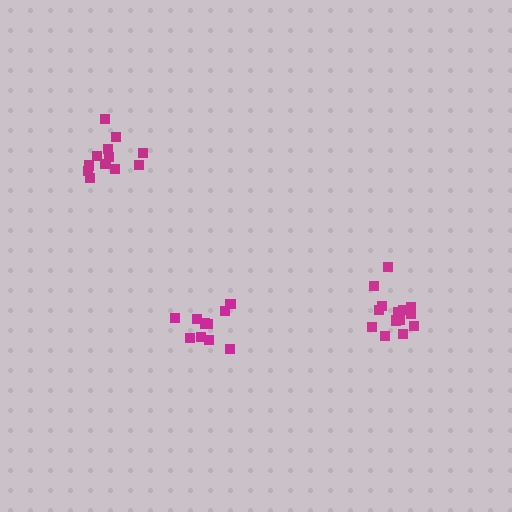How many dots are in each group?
Group 1: 14 dots, Group 2: 10 dots, Group 3: 12 dots (36 total).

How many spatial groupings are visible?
There are 3 spatial groupings.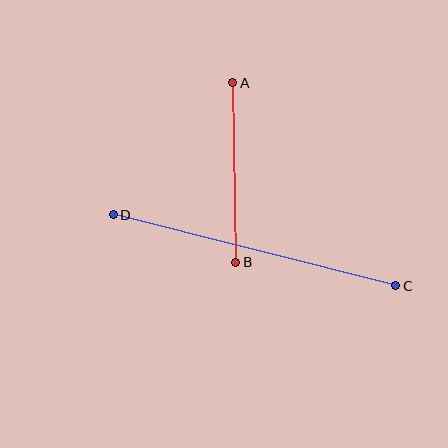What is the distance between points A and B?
The distance is approximately 180 pixels.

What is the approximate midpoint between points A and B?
The midpoint is at approximately (234, 173) pixels.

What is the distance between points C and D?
The distance is approximately 291 pixels.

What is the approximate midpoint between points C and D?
The midpoint is at approximately (255, 250) pixels.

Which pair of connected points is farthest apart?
Points C and D are farthest apart.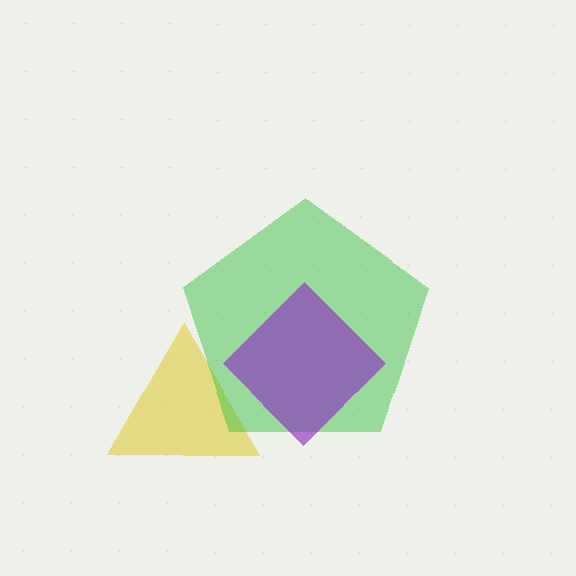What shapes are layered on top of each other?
The layered shapes are: a yellow triangle, a green pentagon, a purple diamond.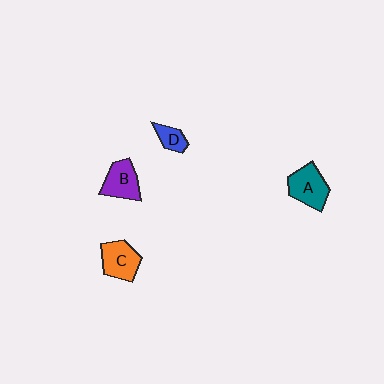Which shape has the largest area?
Shape A (teal).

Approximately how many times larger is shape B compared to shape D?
Approximately 1.8 times.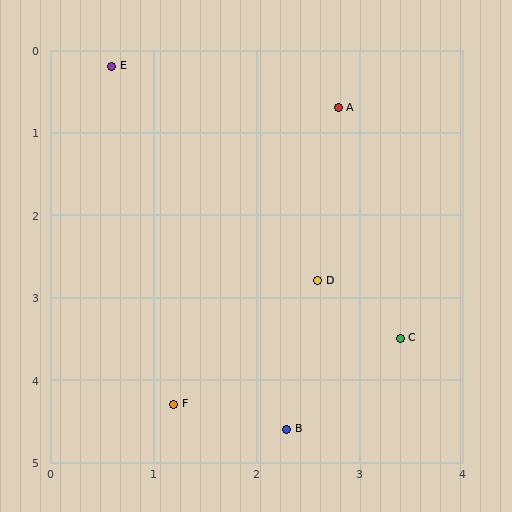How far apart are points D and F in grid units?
Points D and F are about 2.1 grid units apart.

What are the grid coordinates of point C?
Point C is at approximately (3.4, 3.5).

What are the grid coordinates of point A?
Point A is at approximately (2.8, 0.7).